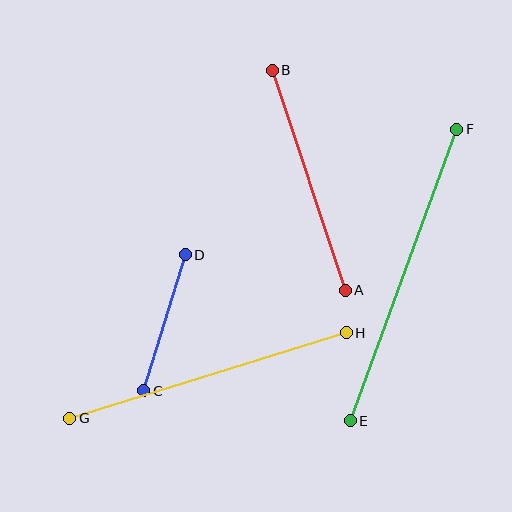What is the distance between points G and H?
The distance is approximately 290 pixels.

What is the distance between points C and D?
The distance is approximately 142 pixels.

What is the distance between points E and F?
The distance is approximately 311 pixels.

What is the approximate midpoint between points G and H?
The midpoint is at approximately (208, 376) pixels.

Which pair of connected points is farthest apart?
Points E and F are farthest apart.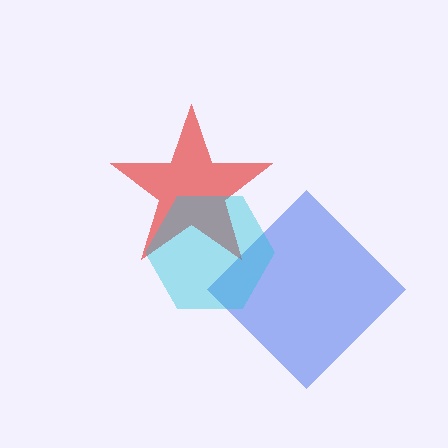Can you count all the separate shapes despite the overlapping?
Yes, there are 3 separate shapes.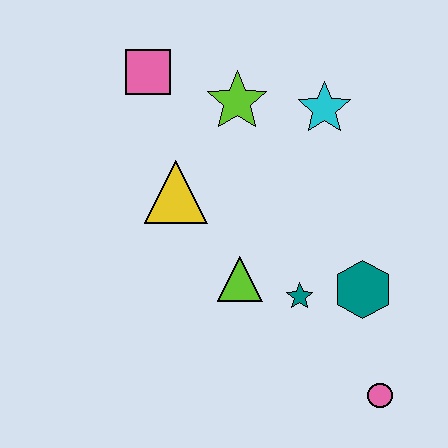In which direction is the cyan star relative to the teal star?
The cyan star is above the teal star.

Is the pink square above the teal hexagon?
Yes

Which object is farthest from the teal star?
The pink square is farthest from the teal star.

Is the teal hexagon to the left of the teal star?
No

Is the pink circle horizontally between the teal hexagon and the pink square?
No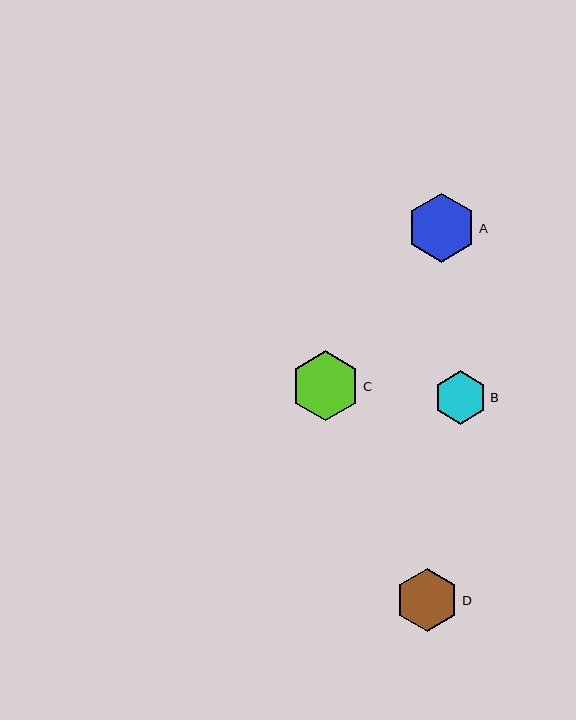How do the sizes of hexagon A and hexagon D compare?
Hexagon A and hexagon D are approximately the same size.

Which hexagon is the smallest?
Hexagon B is the smallest with a size of approximately 53 pixels.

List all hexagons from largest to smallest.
From largest to smallest: C, A, D, B.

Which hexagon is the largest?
Hexagon C is the largest with a size of approximately 70 pixels.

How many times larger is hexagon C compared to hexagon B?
Hexagon C is approximately 1.3 times the size of hexagon B.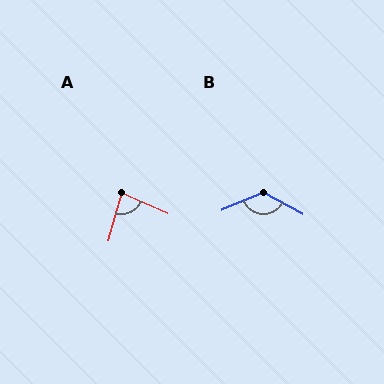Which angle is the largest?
B, at approximately 129 degrees.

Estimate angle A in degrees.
Approximately 82 degrees.